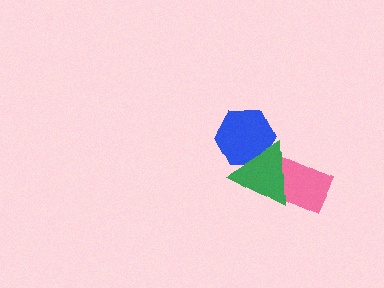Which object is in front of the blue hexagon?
The green triangle is in front of the blue hexagon.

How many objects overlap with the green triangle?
2 objects overlap with the green triangle.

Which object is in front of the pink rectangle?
The green triangle is in front of the pink rectangle.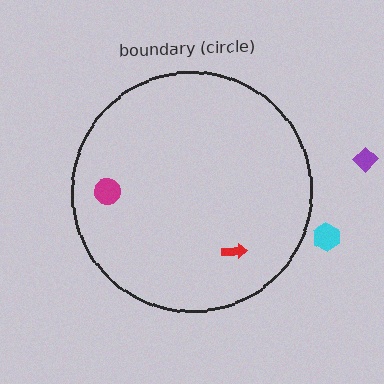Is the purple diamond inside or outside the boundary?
Outside.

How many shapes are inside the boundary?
2 inside, 2 outside.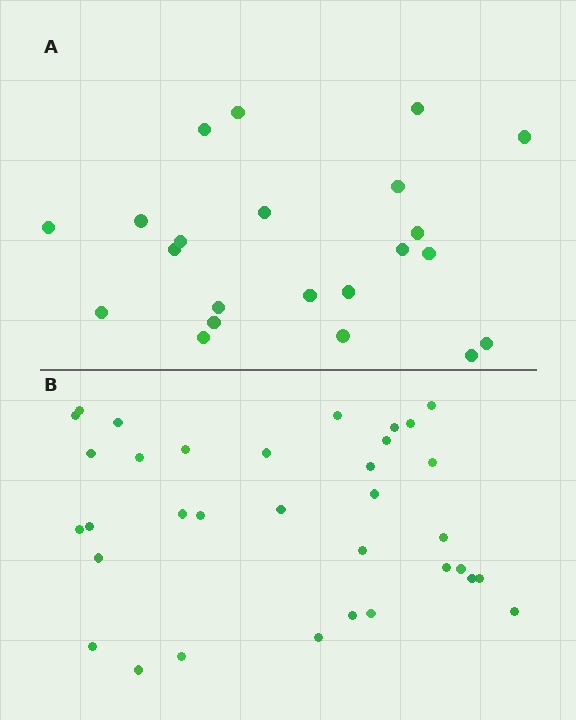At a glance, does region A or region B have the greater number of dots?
Region B (the bottom region) has more dots.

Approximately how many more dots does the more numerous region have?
Region B has roughly 12 or so more dots than region A.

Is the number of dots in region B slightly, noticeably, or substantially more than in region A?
Region B has substantially more. The ratio is roughly 1.5 to 1.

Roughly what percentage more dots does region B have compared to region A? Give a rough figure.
About 55% more.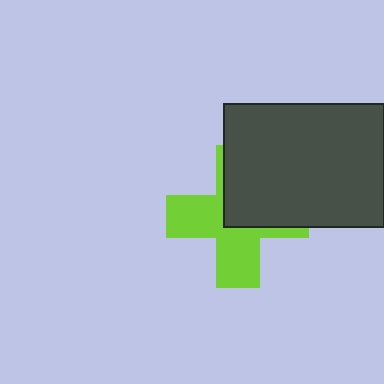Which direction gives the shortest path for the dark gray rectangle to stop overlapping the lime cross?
Moving toward the upper-right gives the shortest separation.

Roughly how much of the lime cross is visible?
About half of it is visible (roughly 56%).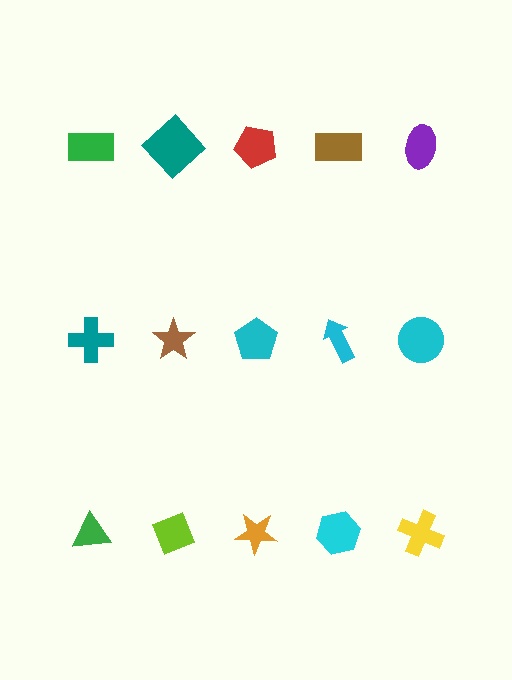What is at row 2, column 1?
A teal cross.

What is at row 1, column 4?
A brown rectangle.